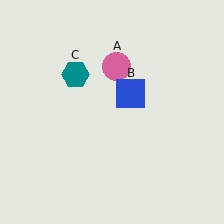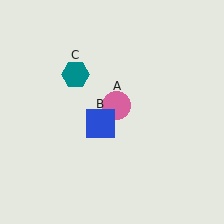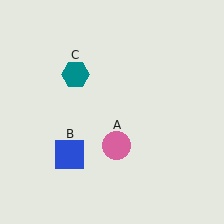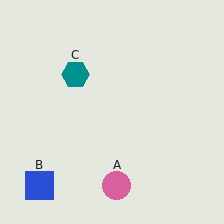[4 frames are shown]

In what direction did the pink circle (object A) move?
The pink circle (object A) moved down.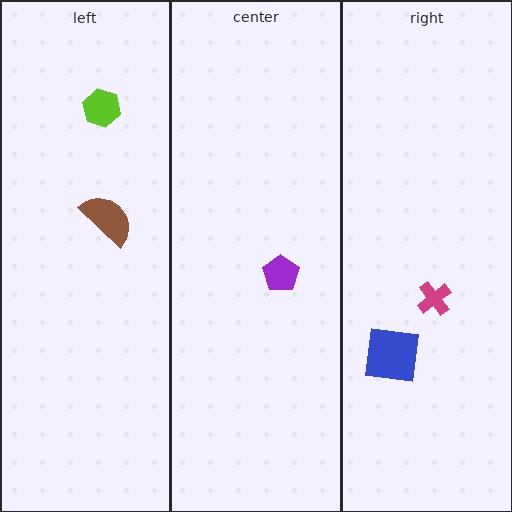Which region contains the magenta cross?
The right region.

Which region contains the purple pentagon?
The center region.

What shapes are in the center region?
The purple pentagon.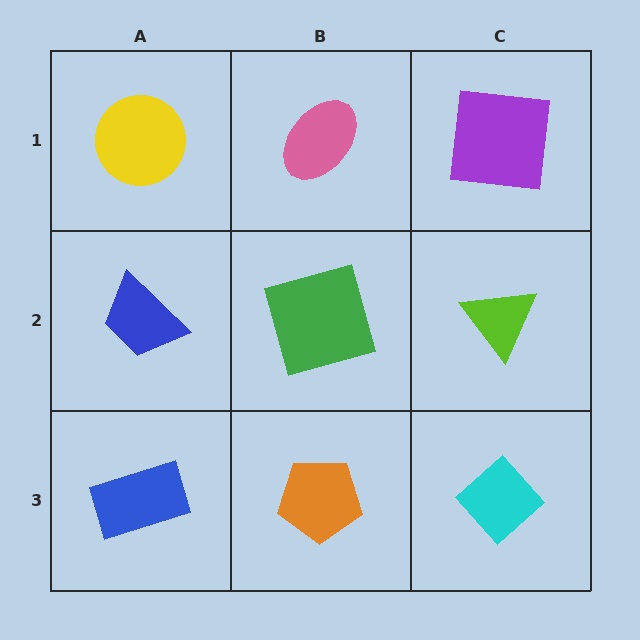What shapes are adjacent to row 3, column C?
A lime triangle (row 2, column C), an orange pentagon (row 3, column B).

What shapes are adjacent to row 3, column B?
A green square (row 2, column B), a blue rectangle (row 3, column A), a cyan diamond (row 3, column C).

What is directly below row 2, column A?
A blue rectangle.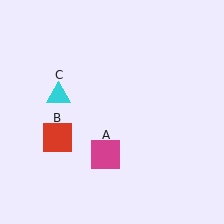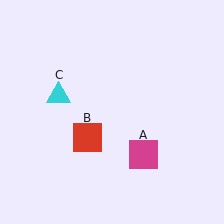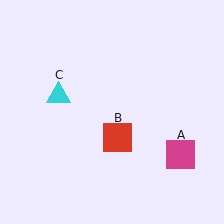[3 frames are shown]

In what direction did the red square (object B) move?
The red square (object B) moved right.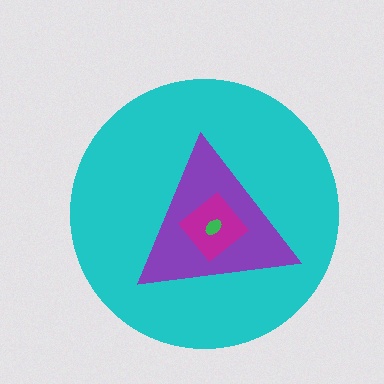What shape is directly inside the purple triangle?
The magenta diamond.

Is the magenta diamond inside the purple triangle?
Yes.